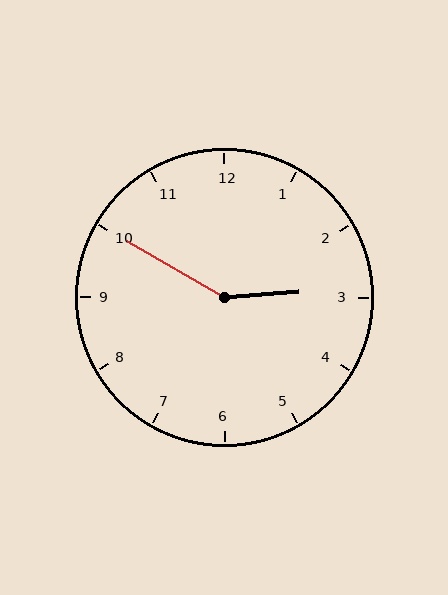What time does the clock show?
2:50.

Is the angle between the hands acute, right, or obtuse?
It is obtuse.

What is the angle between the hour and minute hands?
Approximately 145 degrees.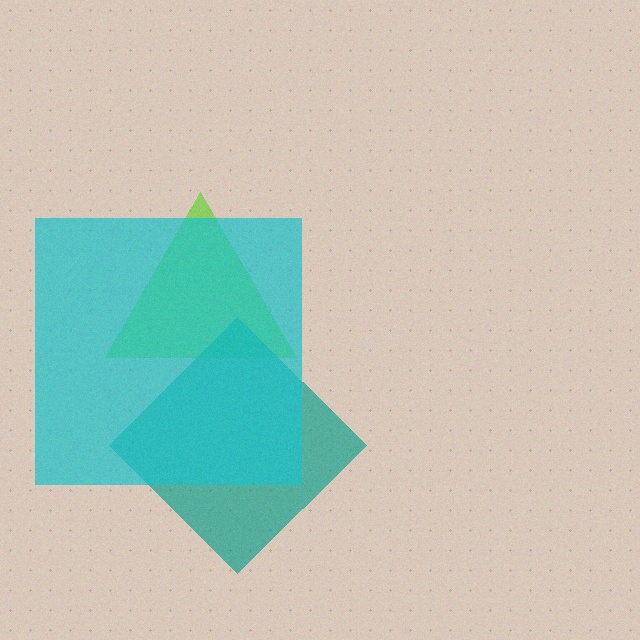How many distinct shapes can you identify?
There are 3 distinct shapes: a lime triangle, a teal diamond, a cyan square.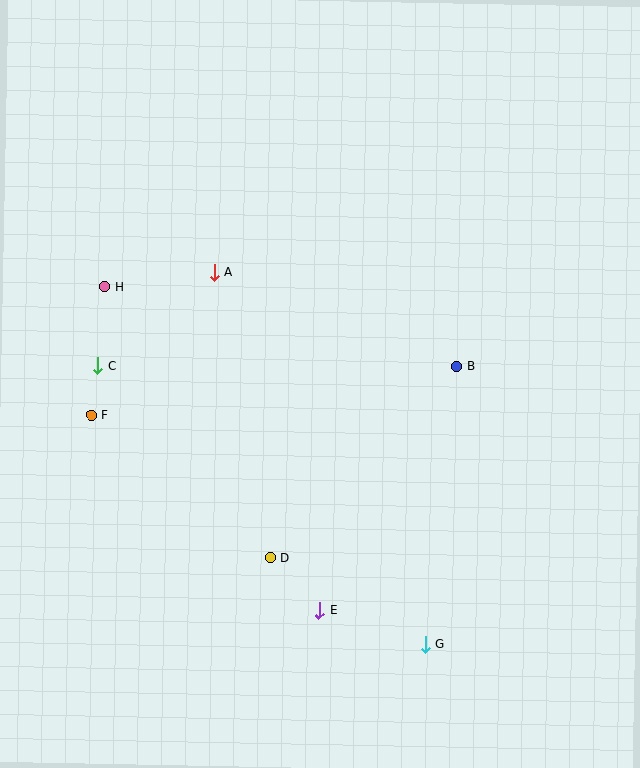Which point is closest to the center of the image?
Point B at (457, 366) is closest to the center.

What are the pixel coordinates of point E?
Point E is at (319, 610).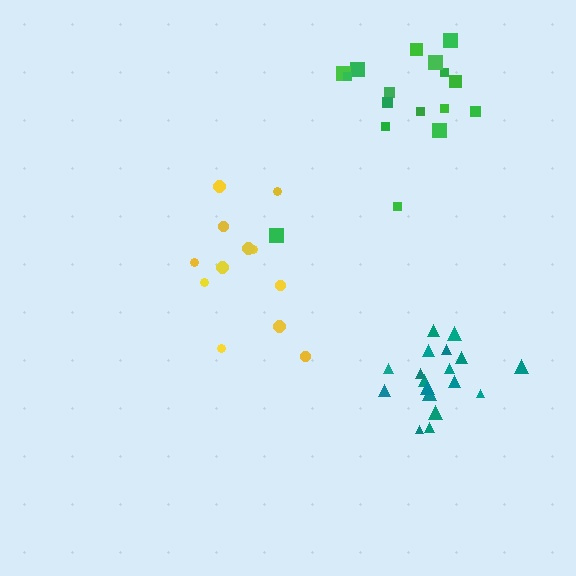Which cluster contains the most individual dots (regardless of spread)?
Teal (18).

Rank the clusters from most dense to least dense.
teal, green, yellow.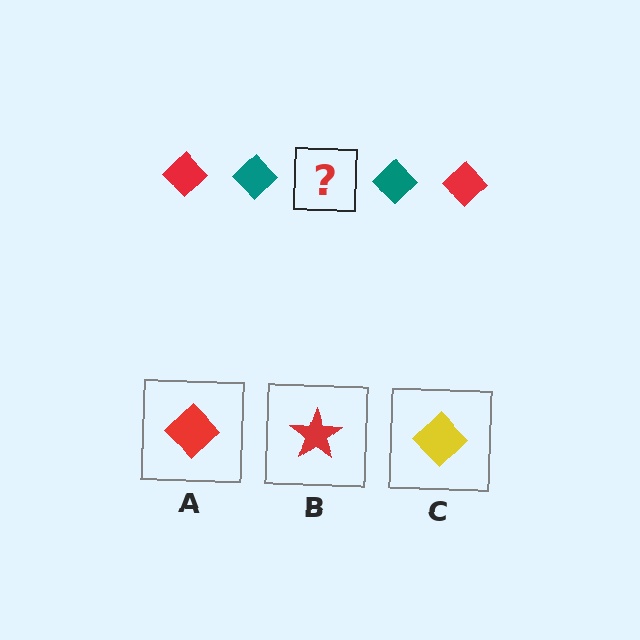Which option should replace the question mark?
Option A.